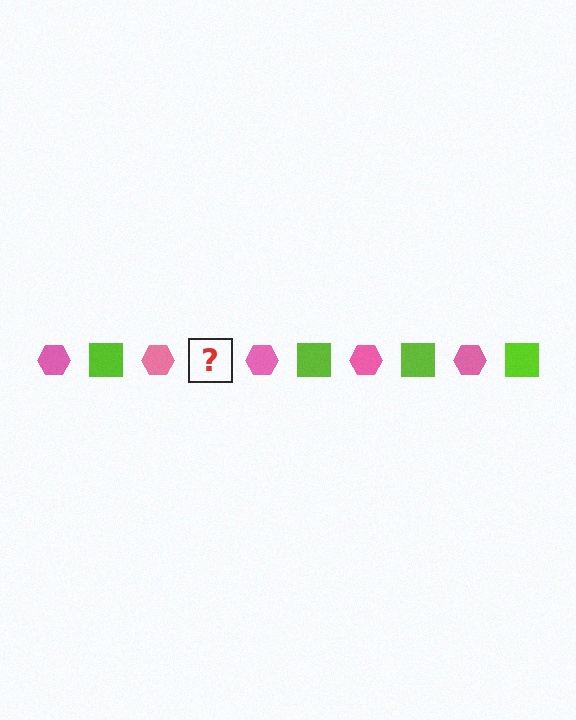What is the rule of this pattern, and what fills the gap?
The rule is that the pattern alternates between pink hexagon and lime square. The gap should be filled with a lime square.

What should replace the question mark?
The question mark should be replaced with a lime square.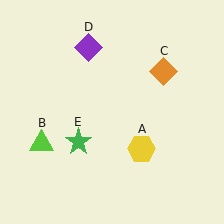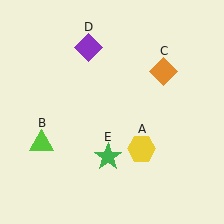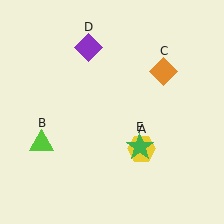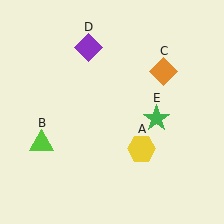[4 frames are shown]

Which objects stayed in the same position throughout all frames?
Yellow hexagon (object A) and lime triangle (object B) and orange diamond (object C) and purple diamond (object D) remained stationary.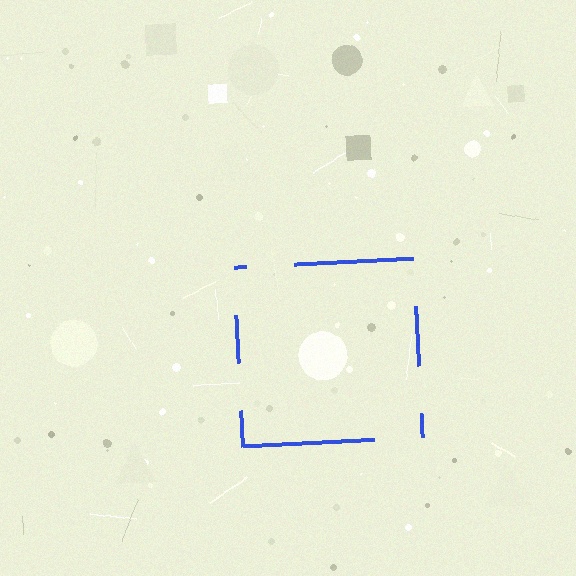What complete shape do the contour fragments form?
The contour fragments form a square.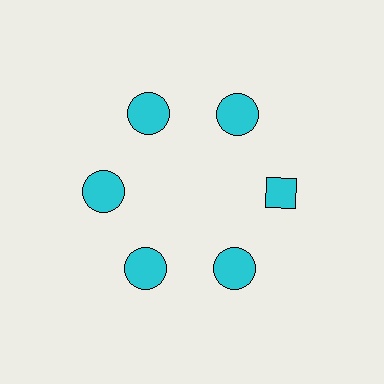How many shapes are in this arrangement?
There are 6 shapes arranged in a ring pattern.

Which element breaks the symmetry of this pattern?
The cyan diamond at roughly the 3 o'clock position breaks the symmetry. All other shapes are cyan circles.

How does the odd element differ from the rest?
It has a different shape: diamond instead of circle.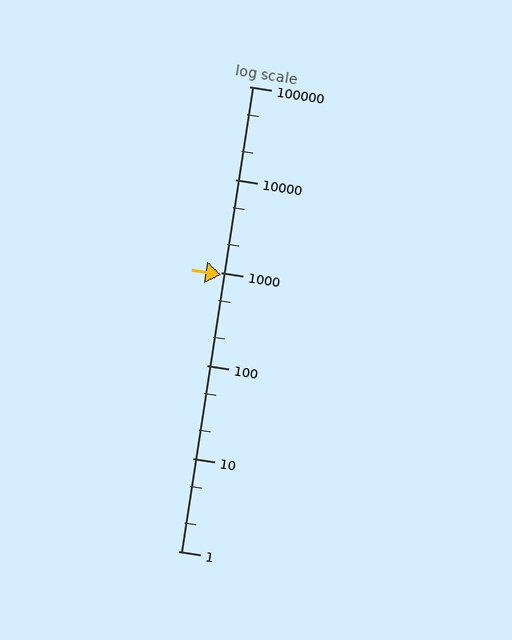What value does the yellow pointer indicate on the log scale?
The pointer indicates approximately 940.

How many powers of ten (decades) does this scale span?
The scale spans 5 decades, from 1 to 100000.